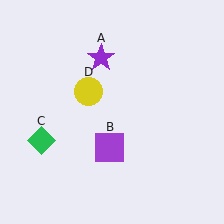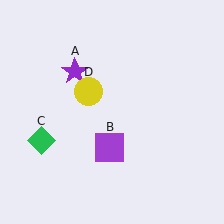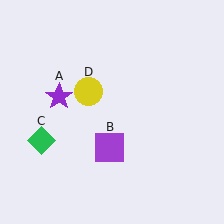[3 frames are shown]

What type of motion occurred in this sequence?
The purple star (object A) rotated counterclockwise around the center of the scene.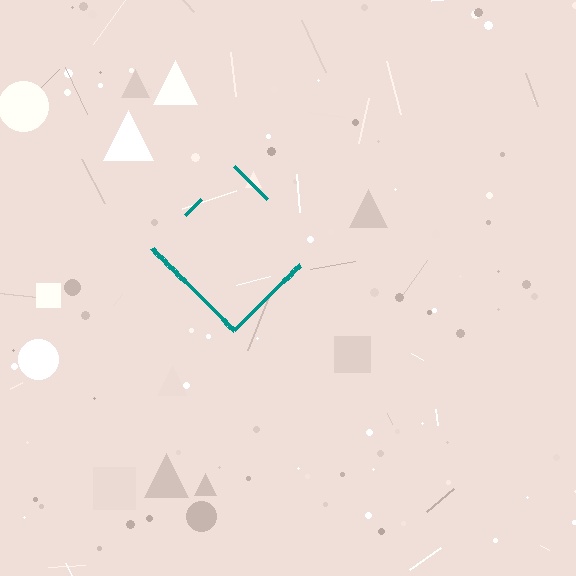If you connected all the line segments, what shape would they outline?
They would outline a diamond.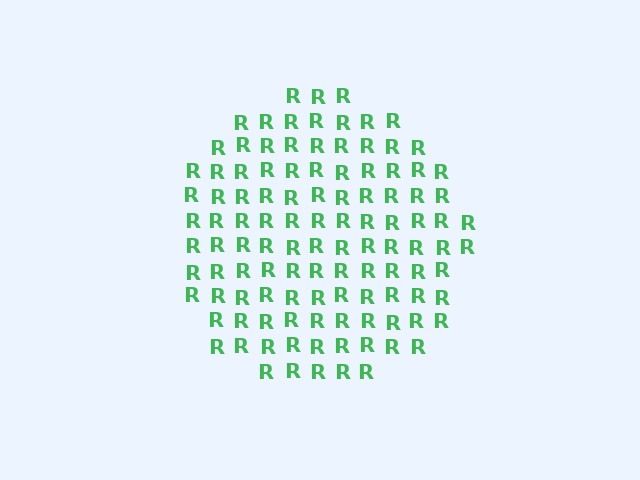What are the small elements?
The small elements are letter R's.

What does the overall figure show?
The overall figure shows a circle.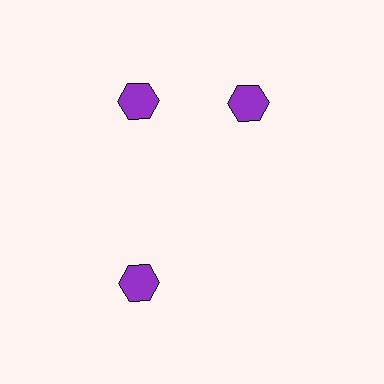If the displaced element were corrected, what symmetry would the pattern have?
It would have 3-fold rotational symmetry — the pattern would map onto itself every 120 degrees.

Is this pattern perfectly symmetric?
No. The 3 purple hexagons are arranged in a ring, but one element near the 3 o'clock position is rotated out of alignment along the ring, breaking the 3-fold rotational symmetry.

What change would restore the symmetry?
The symmetry would be restored by rotating it back into even spacing with its neighbors so that all 3 hexagons sit at equal angles and equal distance from the center.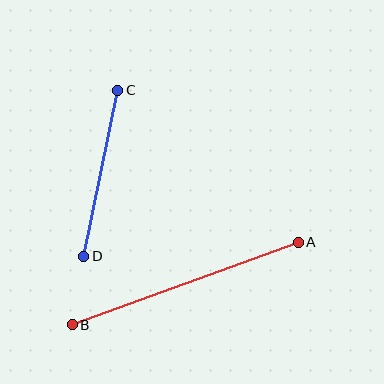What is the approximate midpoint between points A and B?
The midpoint is at approximately (185, 284) pixels.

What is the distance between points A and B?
The distance is approximately 241 pixels.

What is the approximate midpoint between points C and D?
The midpoint is at approximately (101, 173) pixels.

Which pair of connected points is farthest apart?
Points A and B are farthest apart.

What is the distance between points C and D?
The distance is approximately 170 pixels.